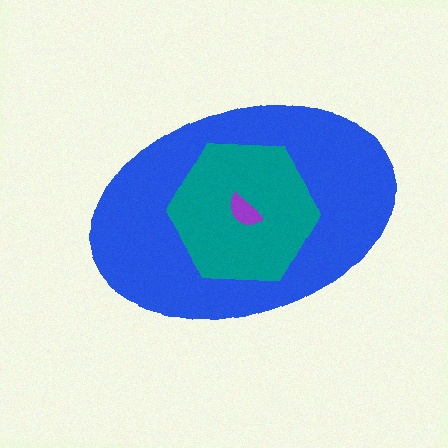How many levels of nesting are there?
3.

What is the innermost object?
The purple semicircle.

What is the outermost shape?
The blue ellipse.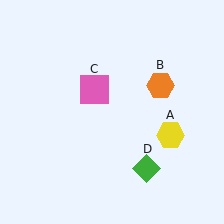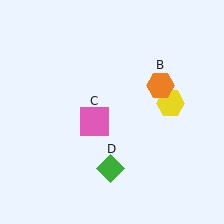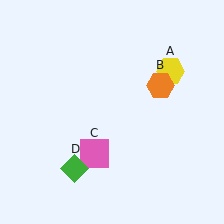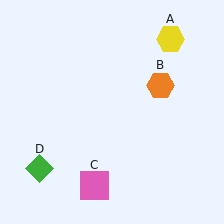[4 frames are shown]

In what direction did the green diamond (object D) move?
The green diamond (object D) moved left.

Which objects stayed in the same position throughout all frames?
Orange hexagon (object B) remained stationary.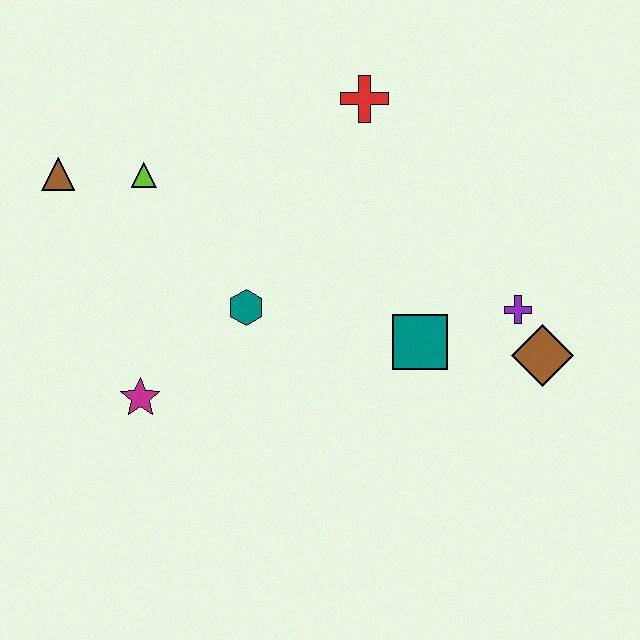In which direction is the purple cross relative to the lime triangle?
The purple cross is to the right of the lime triangle.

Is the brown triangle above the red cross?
No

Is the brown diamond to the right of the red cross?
Yes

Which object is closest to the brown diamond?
The purple cross is closest to the brown diamond.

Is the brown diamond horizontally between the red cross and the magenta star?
No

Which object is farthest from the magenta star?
The brown diamond is farthest from the magenta star.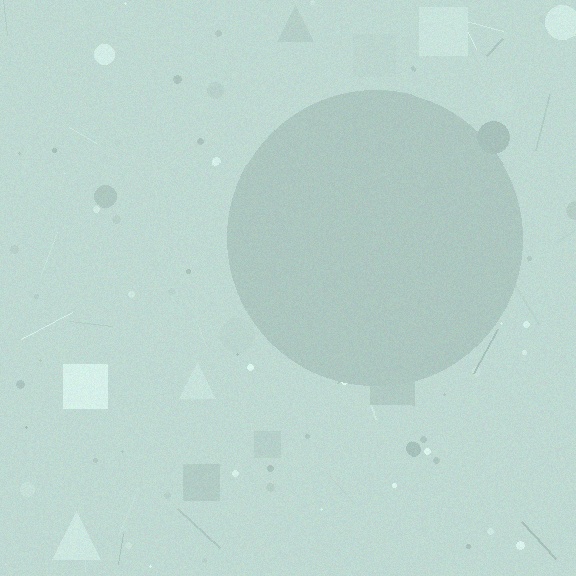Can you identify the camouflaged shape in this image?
The camouflaged shape is a circle.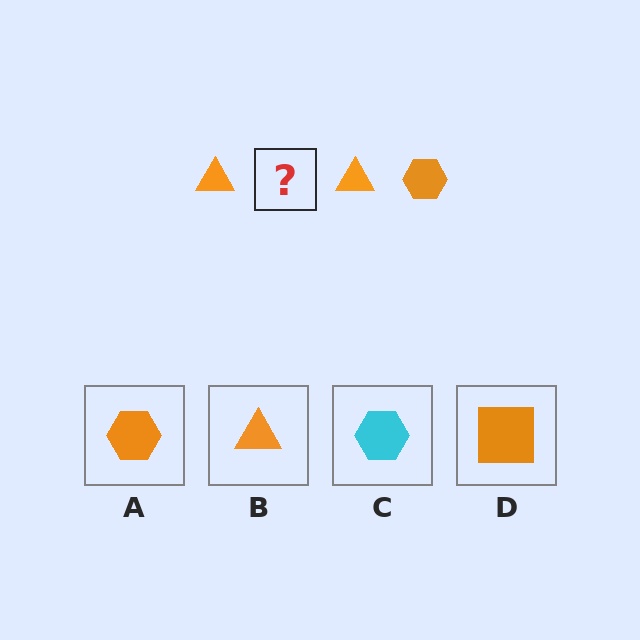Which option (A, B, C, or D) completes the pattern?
A.